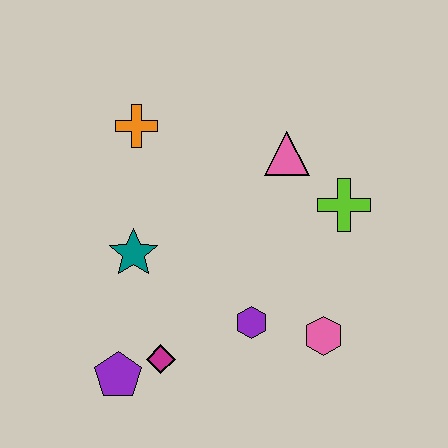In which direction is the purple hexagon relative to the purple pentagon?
The purple hexagon is to the right of the purple pentagon.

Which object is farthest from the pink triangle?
The purple pentagon is farthest from the pink triangle.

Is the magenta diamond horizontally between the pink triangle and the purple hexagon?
No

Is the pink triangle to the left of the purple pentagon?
No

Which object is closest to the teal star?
The magenta diamond is closest to the teal star.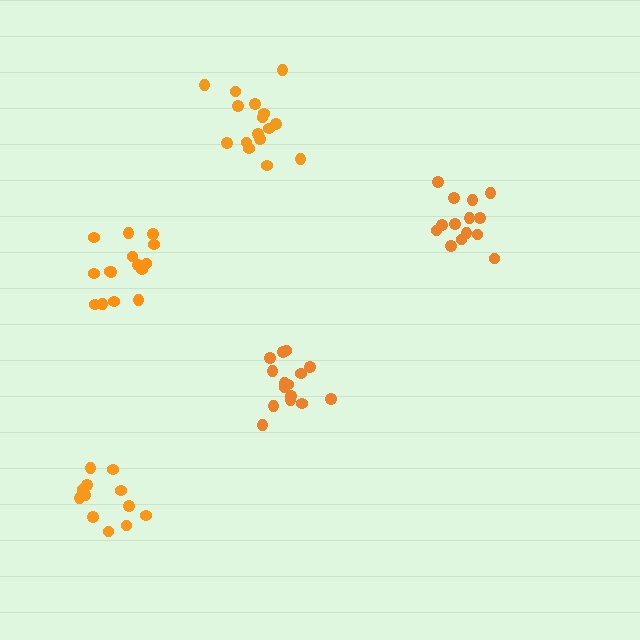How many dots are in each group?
Group 1: 16 dots, Group 2: 12 dots, Group 3: 16 dots, Group 4: 14 dots, Group 5: 15 dots (73 total).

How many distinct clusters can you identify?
There are 5 distinct clusters.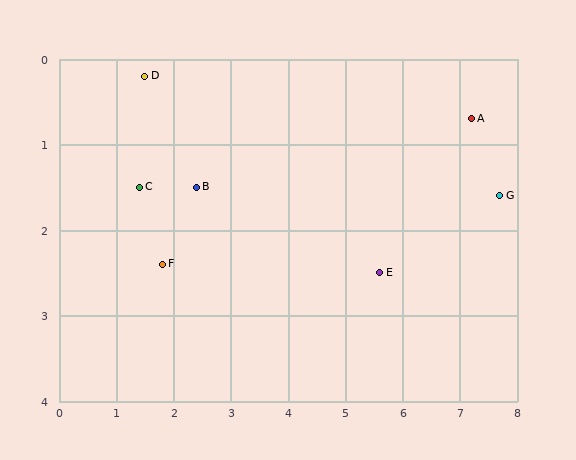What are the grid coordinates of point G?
Point G is at approximately (7.7, 1.6).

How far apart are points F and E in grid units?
Points F and E are about 3.8 grid units apart.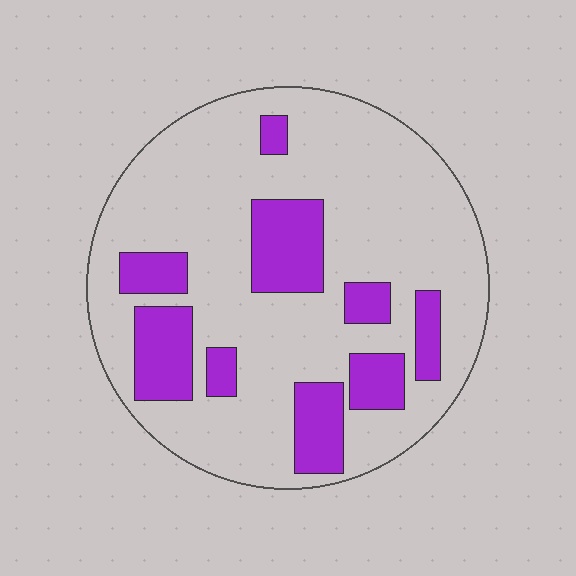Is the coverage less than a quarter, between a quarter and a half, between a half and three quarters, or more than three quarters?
Less than a quarter.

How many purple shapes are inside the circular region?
9.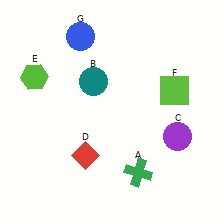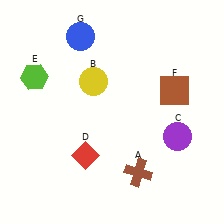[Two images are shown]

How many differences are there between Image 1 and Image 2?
There are 3 differences between the two images.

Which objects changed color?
A changed from green to brown. B changed from teal to yellow. F changed from lime to brown.